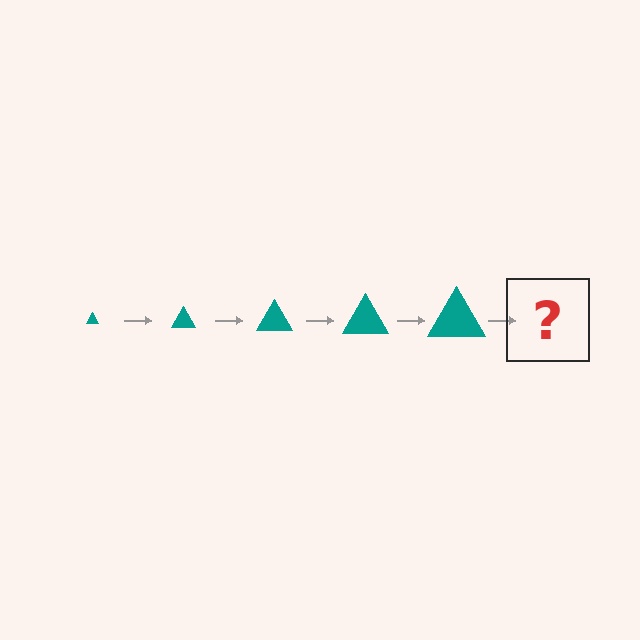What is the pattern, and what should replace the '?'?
The pattern is that the triangle gets progressively larger each step. The '?' should be a teal triangle, larger than the previous one.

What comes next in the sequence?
The next element should be a teal triangle, larger than the previous one.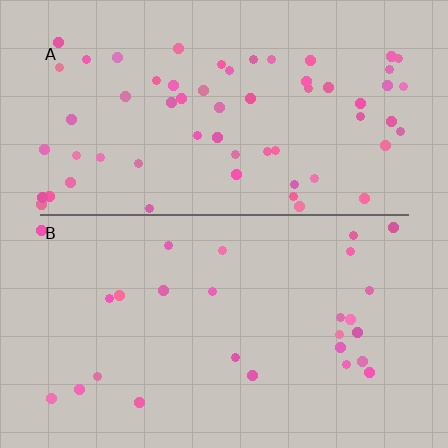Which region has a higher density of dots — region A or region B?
A (the top).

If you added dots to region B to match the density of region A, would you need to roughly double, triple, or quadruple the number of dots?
Approximately double.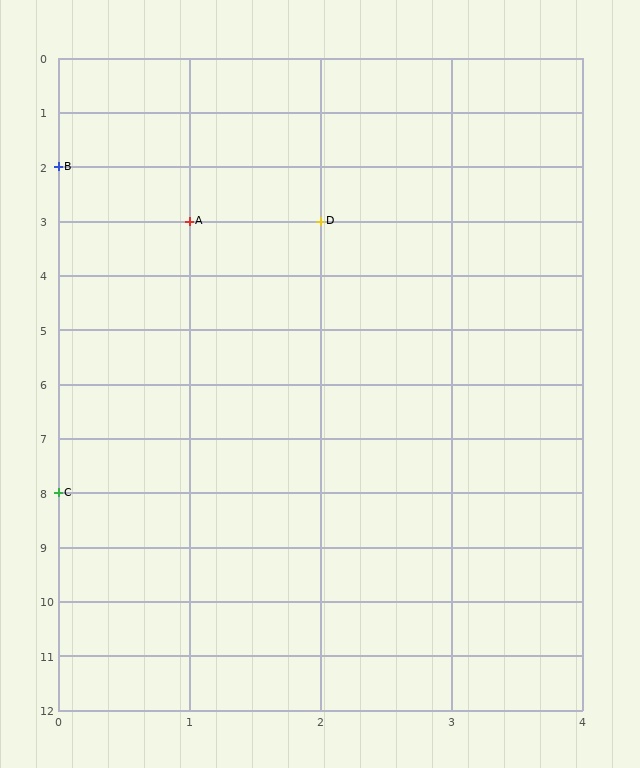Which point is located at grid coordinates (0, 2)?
Point B is at (0, 2).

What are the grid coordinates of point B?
Point B is at grid coordinates (0, 2).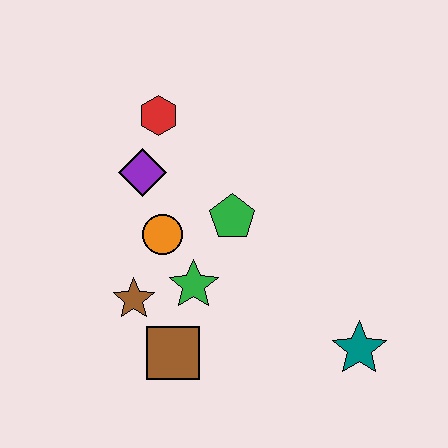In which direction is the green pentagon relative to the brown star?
The green pentagon is to the right of the brown star.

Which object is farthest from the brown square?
The red hexagon is farthest from the brown square.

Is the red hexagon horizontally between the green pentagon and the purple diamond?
Yes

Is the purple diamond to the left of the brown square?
Yes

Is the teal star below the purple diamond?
Yes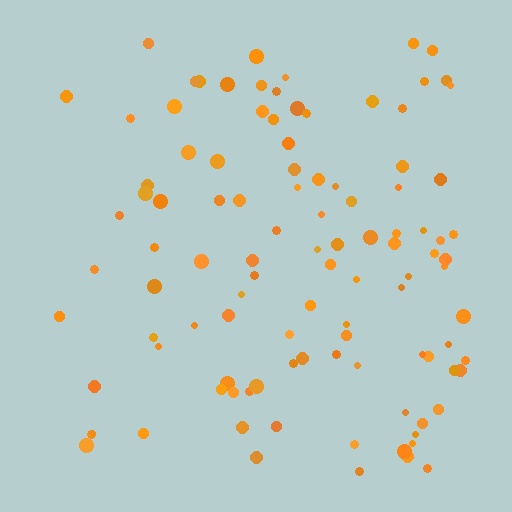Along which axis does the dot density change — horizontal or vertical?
Horizontal.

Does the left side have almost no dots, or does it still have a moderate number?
Still a moderate number, just noticeably fewer than the right.